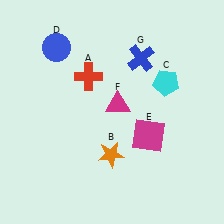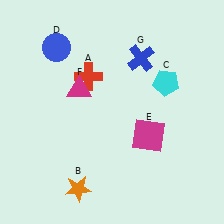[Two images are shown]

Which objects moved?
The objects that moved are: the orange star (B), the magenta triangle (F).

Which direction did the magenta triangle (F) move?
The magenta triangle (F) moved left.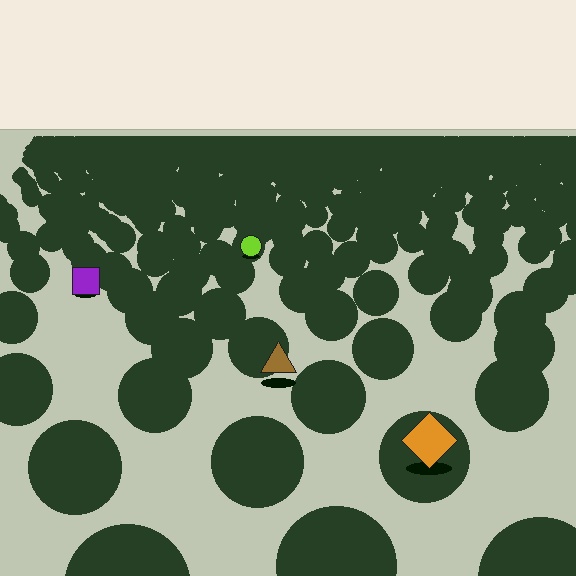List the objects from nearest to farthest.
From nearest to farthest: the orange diamond, the brown triangle, the purple square, the lime circle.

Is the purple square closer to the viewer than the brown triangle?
No. The brown triangle is closer — you can tell from the texture gradient: the ground texture is coarser near it.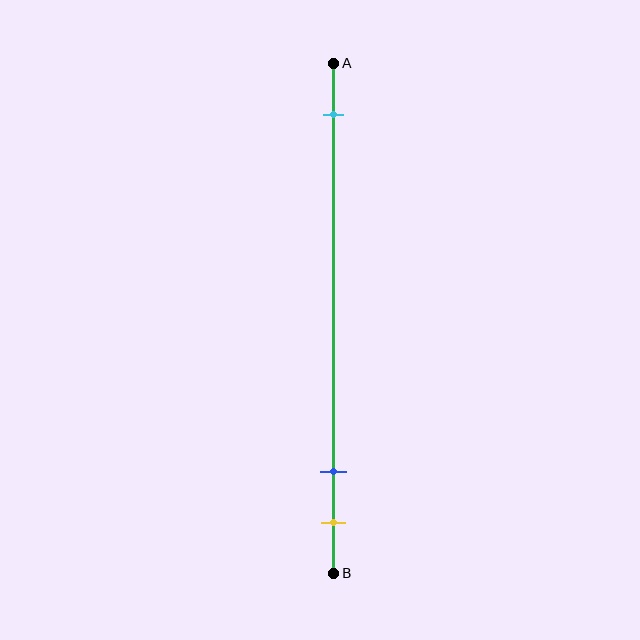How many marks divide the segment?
There are 3 marks dividing the segment.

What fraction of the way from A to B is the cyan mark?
The cyan mark is approximately 10% (0.1) of the way from A to B.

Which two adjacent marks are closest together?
The blue and yellow marks are the closest adjacent pair.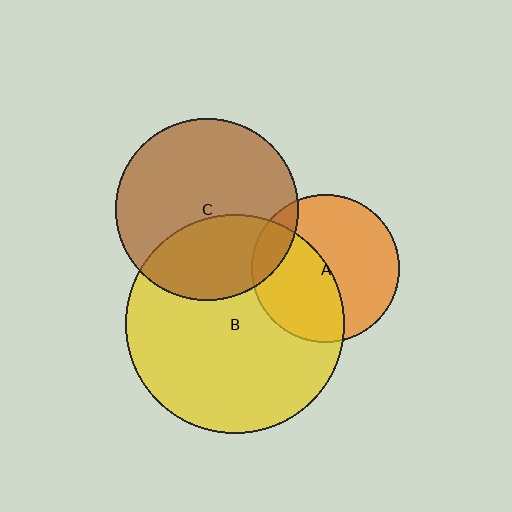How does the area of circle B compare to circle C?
Approximately 1.4 times.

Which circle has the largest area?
Circle B (yellow).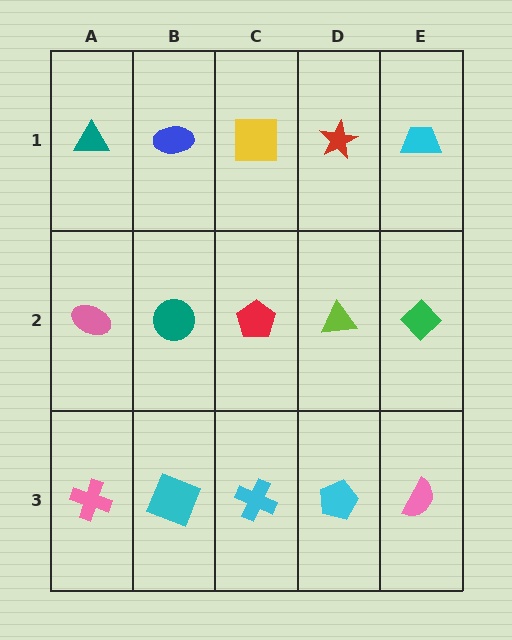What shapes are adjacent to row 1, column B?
A teal circle (row 2, column B), a teal triangle (row 1, column A), a yellow square (row 1, column C).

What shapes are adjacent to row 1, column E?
A green diamond (row 2, column E), a red star (row 1, column D).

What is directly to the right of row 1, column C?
A red star.